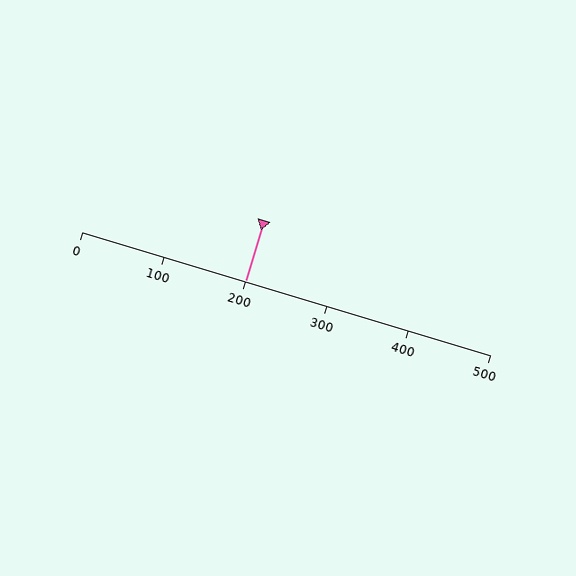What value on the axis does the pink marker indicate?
The marker indicates approximately 200.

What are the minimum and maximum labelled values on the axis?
The axis runs from 0 to 500.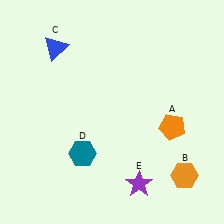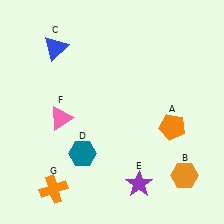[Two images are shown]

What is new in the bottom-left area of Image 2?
An orange cross (G) was added in the bottom-left area of Image 2.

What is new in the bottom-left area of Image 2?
A pink triangle (F) was added in the bottom-left area of Image 2.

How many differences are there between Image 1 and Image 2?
There are 2 differences between the two images.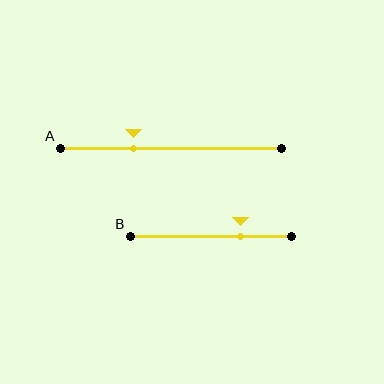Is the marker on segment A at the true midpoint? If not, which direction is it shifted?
No, the marker on segment A is shifted to the left by about 17% of the segment length.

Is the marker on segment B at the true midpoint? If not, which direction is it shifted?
No, the marker on segment B is shifted to the right by about 19% of the segment length.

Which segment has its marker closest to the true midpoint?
Segment A has its marker closest to the true midpoint.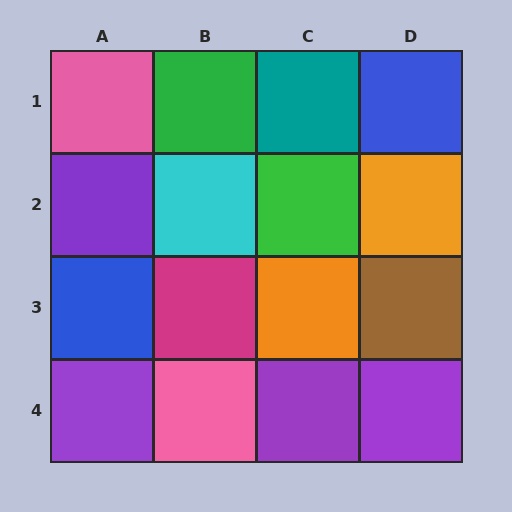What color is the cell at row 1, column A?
Pink.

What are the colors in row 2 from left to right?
Purple, cyan, green, orange.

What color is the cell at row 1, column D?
Blue.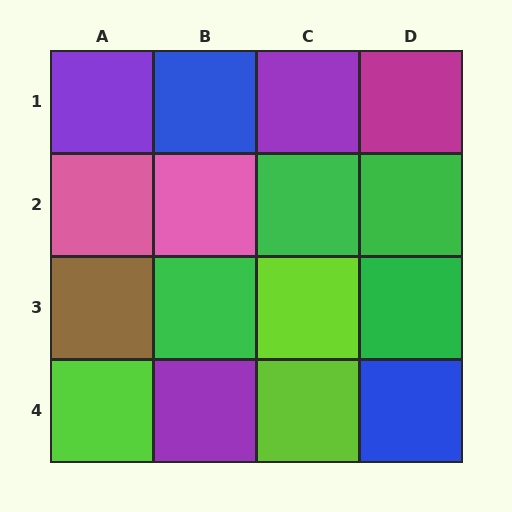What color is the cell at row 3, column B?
Green.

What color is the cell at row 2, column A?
Pink.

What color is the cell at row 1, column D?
Magenta.